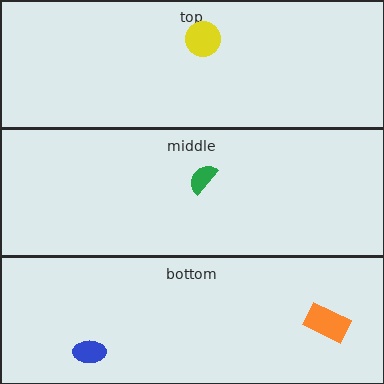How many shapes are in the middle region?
1.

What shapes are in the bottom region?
The orange rectangle, the blue ellipse.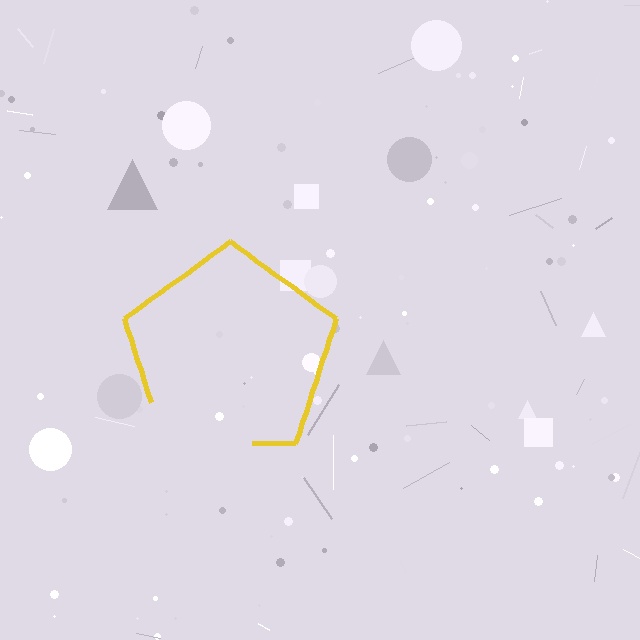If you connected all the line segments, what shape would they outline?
They would outline a pentagon.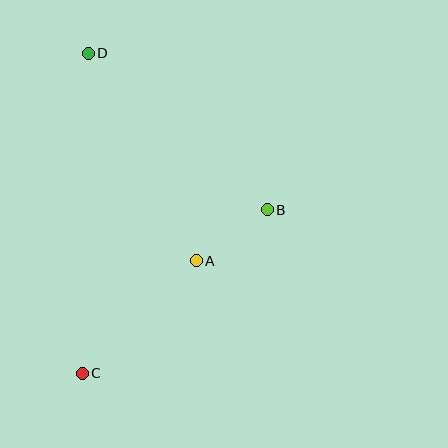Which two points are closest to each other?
Points A and B are closest to each other.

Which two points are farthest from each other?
Points C and D are farthest from each other.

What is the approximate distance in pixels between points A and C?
The distance between A and C is approximately 160 pixels.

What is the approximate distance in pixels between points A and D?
The distance between A and D is approximately 234 pixels.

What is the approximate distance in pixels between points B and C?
The distance between B and C is approximately 247 pixels.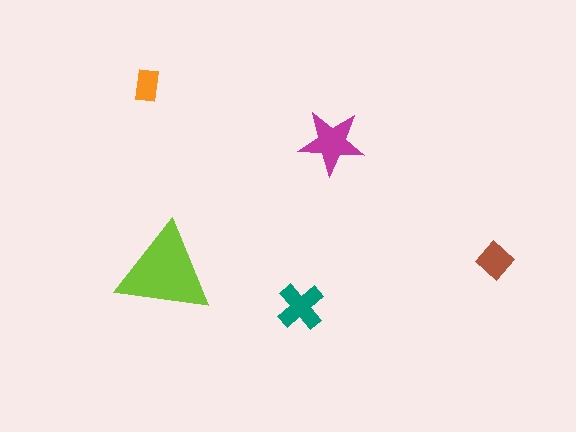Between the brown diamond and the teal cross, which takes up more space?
The teal cross.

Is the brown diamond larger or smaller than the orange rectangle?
Larger.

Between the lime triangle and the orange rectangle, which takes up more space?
The lime triangle.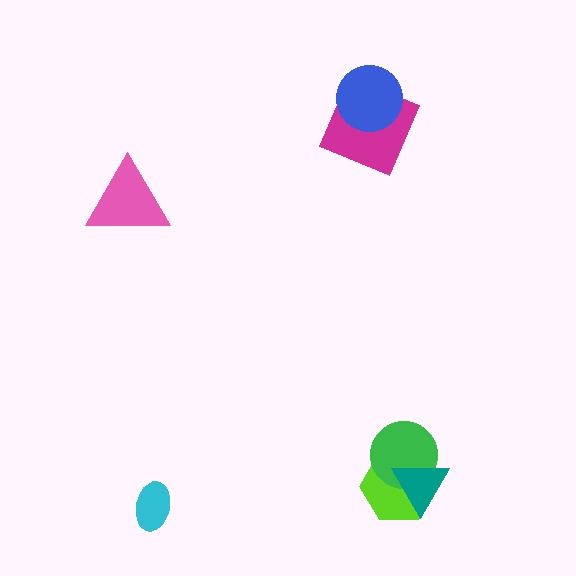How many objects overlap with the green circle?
2 objects overlap with the green circle.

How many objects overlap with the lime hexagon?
2 objects overlap with the lime hexagon.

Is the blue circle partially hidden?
No, no other shape covers it.